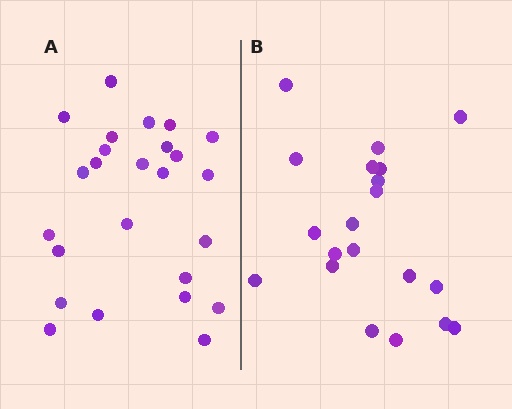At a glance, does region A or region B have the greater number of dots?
Region A (the left region) has more dots.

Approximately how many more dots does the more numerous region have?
Region A has about 5 more dots than region B.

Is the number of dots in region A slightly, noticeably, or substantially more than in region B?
Region A has noticeably more, but not dramatically so. The ratio is roughly 1.2 to 1.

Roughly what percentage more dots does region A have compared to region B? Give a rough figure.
About 25% more.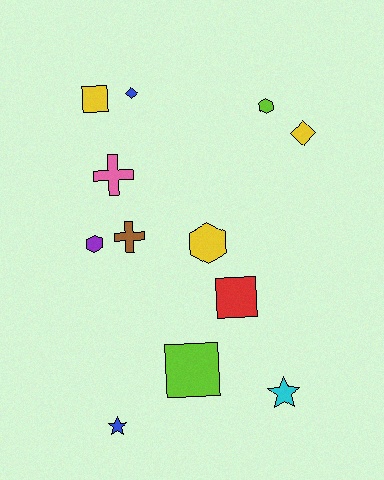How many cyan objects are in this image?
There is 1 cyan object.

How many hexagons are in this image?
There are 3 hexagons.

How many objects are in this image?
There are 12 objects.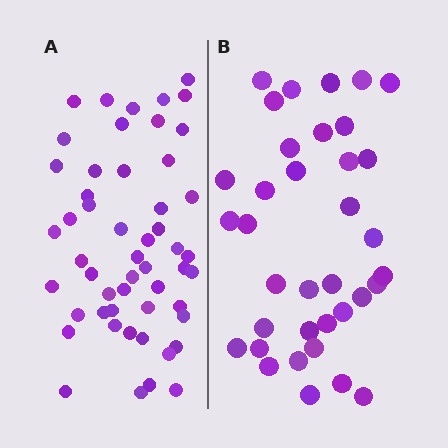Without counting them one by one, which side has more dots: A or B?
Region A (the left region) has more dots.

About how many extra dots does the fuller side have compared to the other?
Region A has approximately 15 more dots than region B.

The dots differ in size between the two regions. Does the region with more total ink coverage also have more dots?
No. Region B has more total ink coverage because its dots are larger, but region A actually contains more individual dots. Total area can be misleading — the number of items is what matters here.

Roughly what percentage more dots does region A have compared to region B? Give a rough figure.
About 45% more.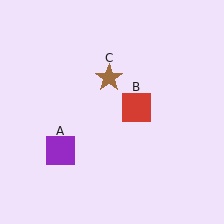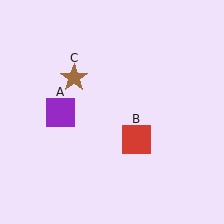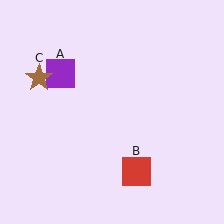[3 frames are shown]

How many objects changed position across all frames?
3 objects changed position: purple square (object A), red square (object B), brown star (object C).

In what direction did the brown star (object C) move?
The brown star (object C) moved left.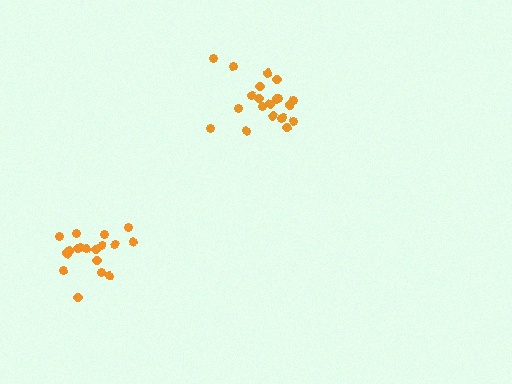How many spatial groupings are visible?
There are 2 spatial groupings.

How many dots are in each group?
Group 1: 21 dots, Group 2: 18 dots (39 total).